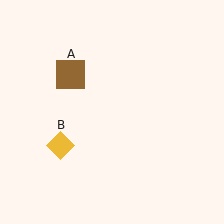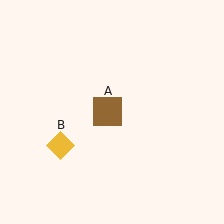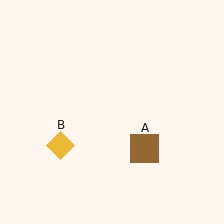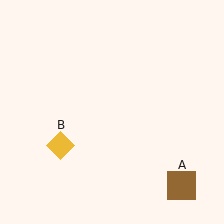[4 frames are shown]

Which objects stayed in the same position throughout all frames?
Yellow diamond (object B) remained stationary.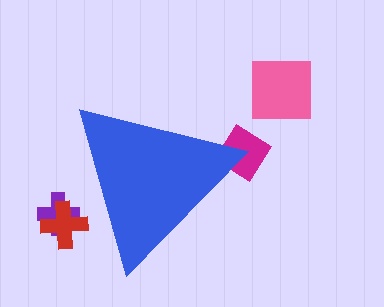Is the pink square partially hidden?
No, the pink square is fully visible.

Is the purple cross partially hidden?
Yes, the purple cross is partially hidden behind the blue triangle.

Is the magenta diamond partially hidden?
Yes, the magenta diamond is partially hidden behind the blue triangle.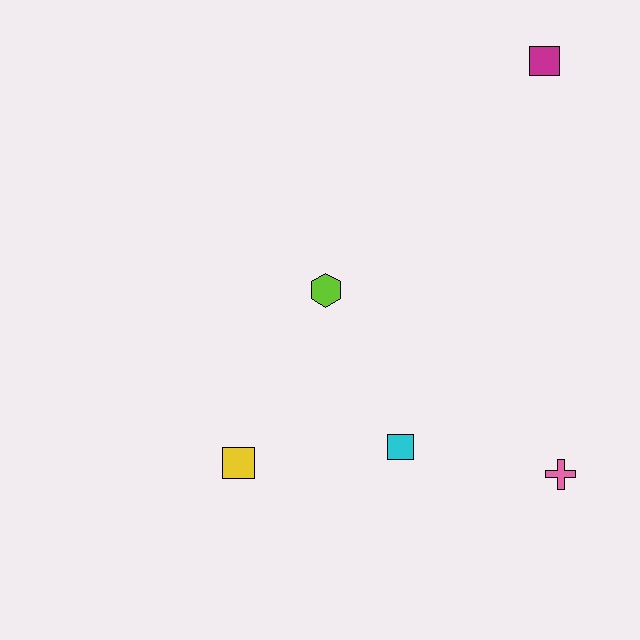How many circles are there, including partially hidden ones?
There are no circles.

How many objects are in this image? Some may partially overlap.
There are 5 objects.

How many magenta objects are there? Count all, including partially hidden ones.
There is 1 magenta object.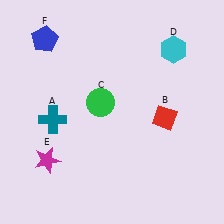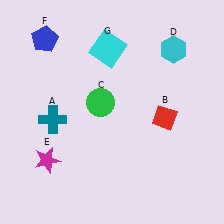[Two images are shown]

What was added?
A cyan square (G) was added in Image 2.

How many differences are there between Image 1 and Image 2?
There is 1 difference between the two images.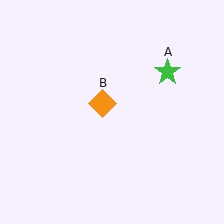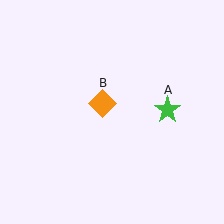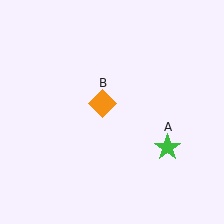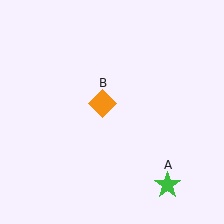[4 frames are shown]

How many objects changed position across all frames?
1 object changed position: green star (object A).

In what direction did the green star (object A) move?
The green star (object A) moved down.